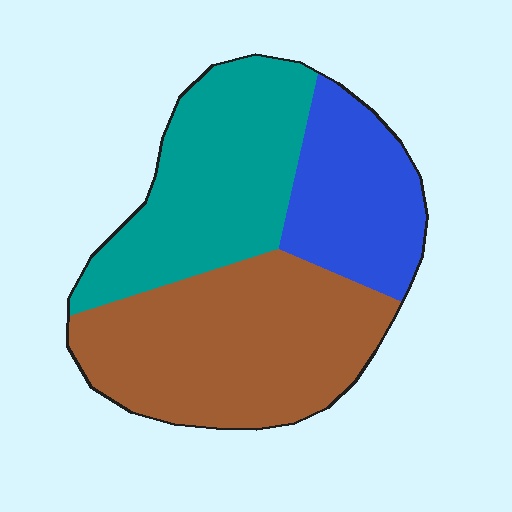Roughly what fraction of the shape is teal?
Teal covers roughly 35% of the shape.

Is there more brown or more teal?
Brown.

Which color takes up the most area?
Brown, at roughly 45%.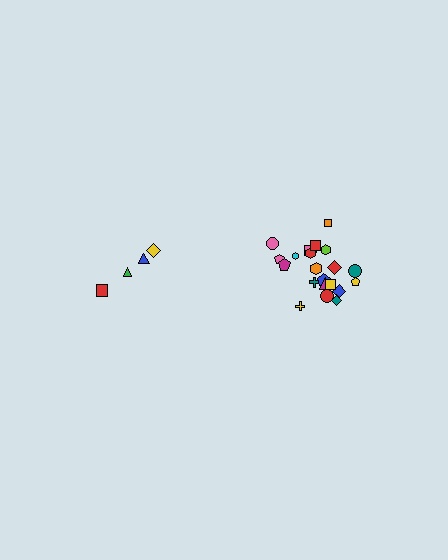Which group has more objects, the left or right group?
The right group.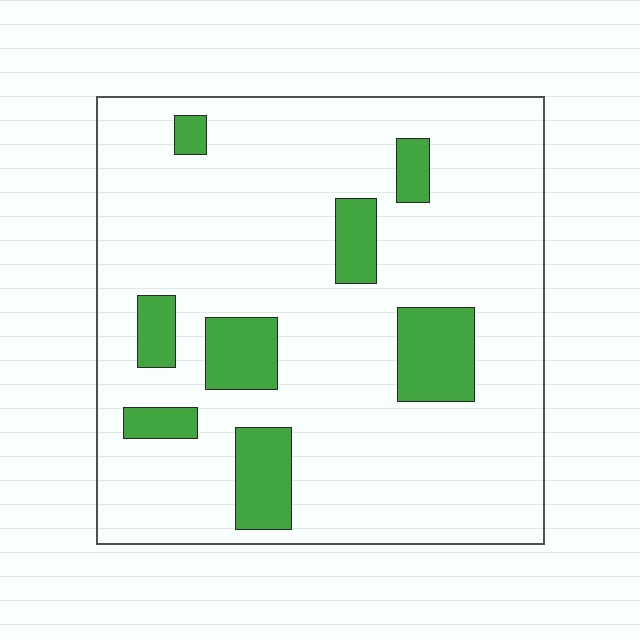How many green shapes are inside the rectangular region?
8.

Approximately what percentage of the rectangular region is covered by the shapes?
Approximately 15%.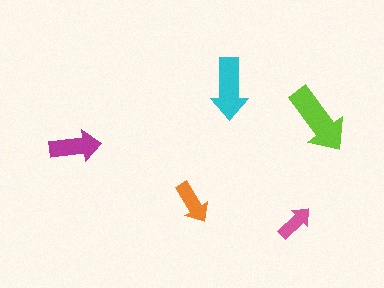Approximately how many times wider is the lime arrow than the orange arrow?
About 1.5 times wider.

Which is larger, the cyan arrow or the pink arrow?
The cyan one.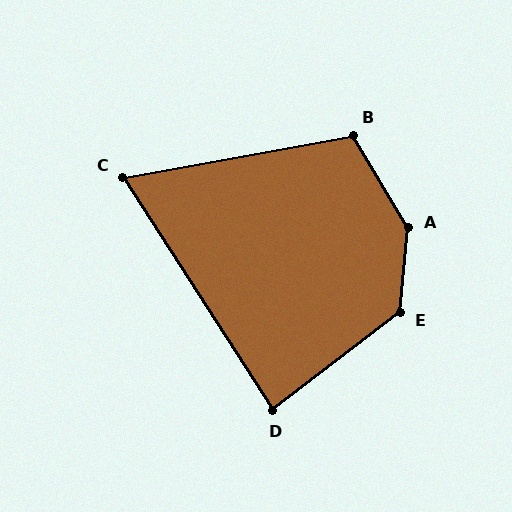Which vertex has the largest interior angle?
A, at approximately 144 degrees.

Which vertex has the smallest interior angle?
C, at approximately 67 degrees.